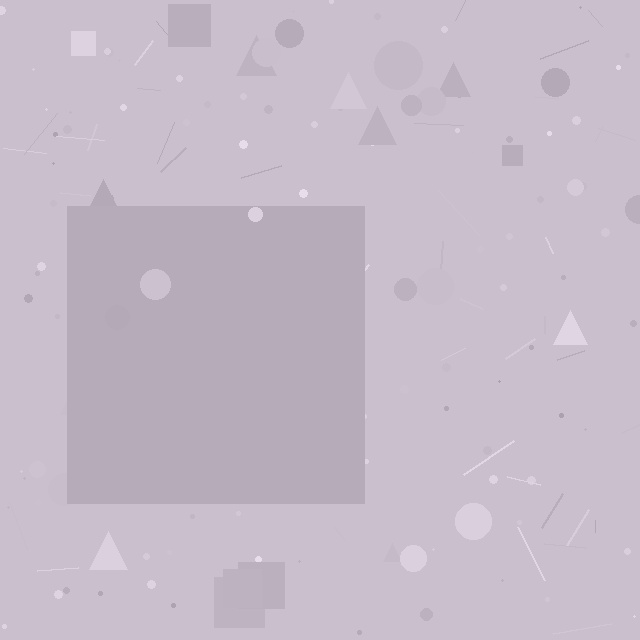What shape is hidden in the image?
A square is hidden in the image.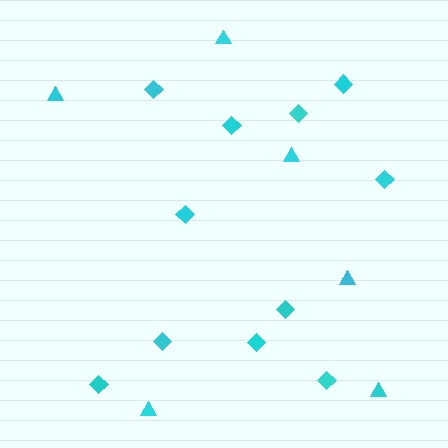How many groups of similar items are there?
There are 2 groups: one group of diamonds (11) and one group of triangles (6).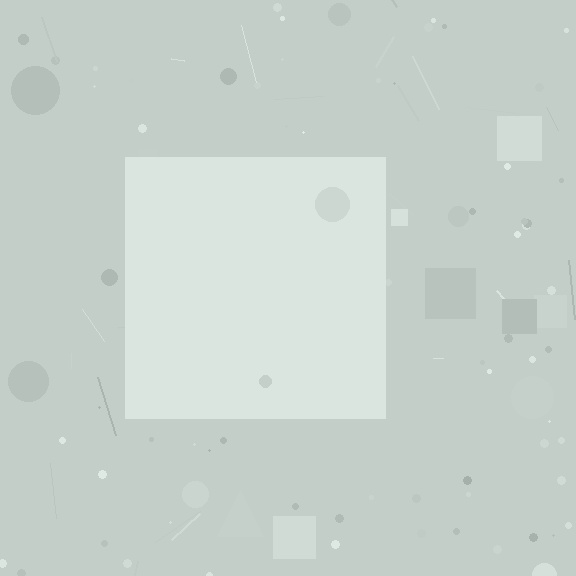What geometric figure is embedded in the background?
A square is embedded in the background.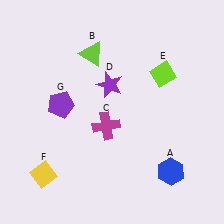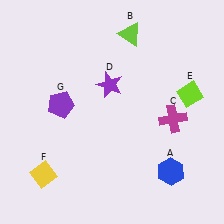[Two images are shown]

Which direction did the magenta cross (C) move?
The magenta cross (C) moved right.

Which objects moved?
The objects that moved are: the lime triangle (B), the magenta cross (C), the lime diamond (E).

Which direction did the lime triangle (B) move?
The lime triangle (B) moved right.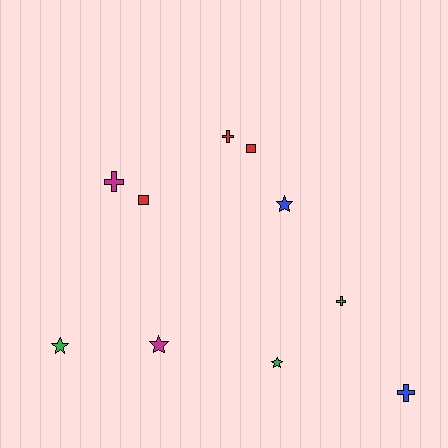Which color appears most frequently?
Red, with 3 objects.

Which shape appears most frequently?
Cross, with 4 objects.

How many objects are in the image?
There are 10 objects.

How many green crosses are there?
There is 1 green cross.